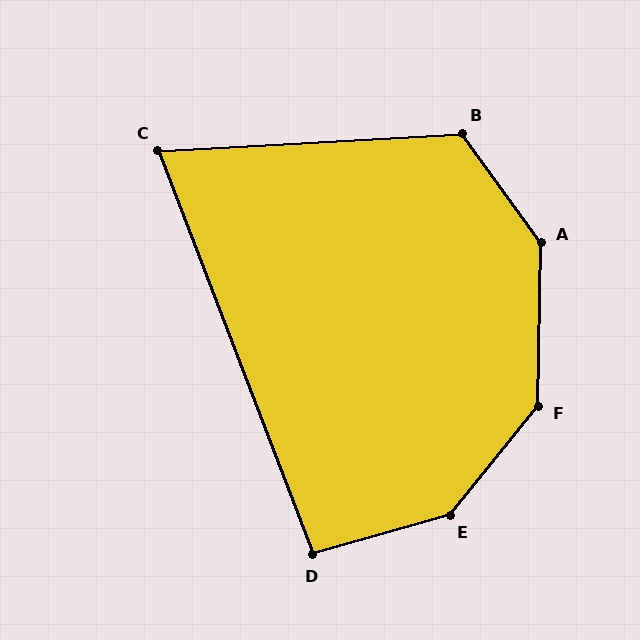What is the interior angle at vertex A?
Approximately 143 degrees (obtuse).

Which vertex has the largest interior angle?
E, at approximately 145 degrees.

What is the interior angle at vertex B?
Approximately 123 degrees (obtuse).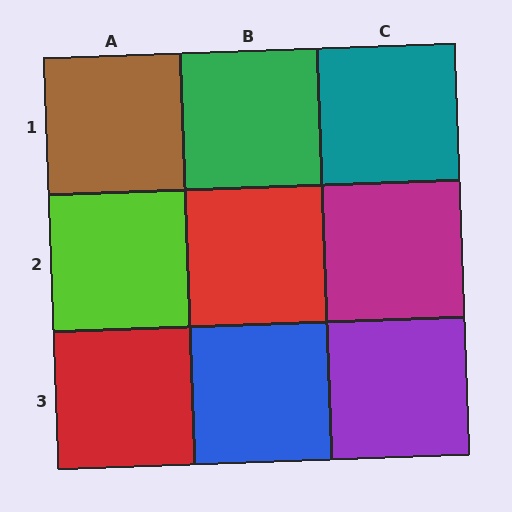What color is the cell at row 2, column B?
Red.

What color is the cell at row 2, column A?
Lime.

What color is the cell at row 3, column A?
Red.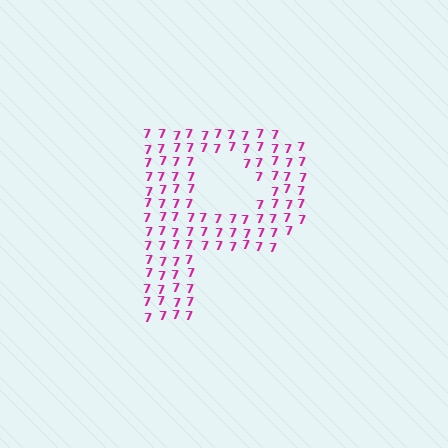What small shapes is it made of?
It is made of small digit 7's.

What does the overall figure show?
The overall figure shows the letter P.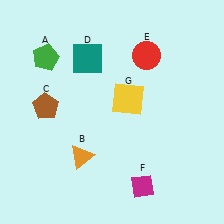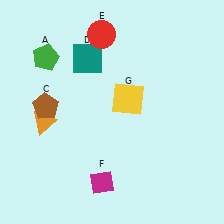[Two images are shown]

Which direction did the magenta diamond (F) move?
The magenta diamond (F) moved left.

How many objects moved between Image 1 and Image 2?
3 objects moved between the two images.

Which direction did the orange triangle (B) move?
The orange triangle (B) moved left.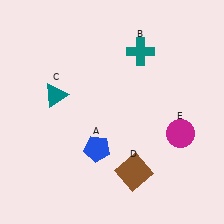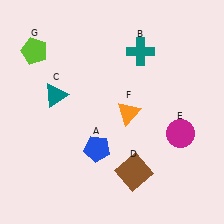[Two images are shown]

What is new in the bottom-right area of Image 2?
An orange triangle (F) was added in the bottom-right area of Image 2.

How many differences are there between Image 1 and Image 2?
There are 2 differences between the two images.